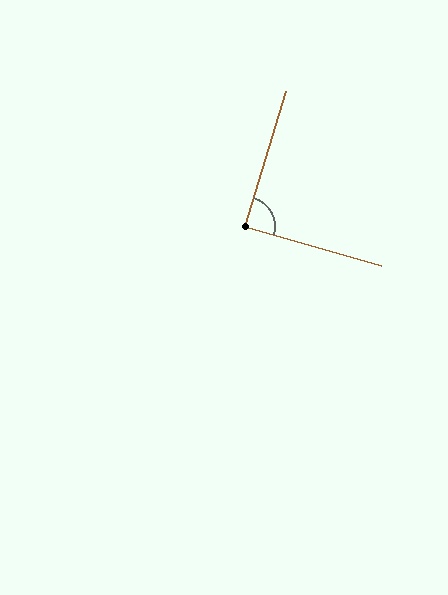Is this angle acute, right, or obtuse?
It is approximately a right angle.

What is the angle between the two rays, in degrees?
Approximately 89 degrees.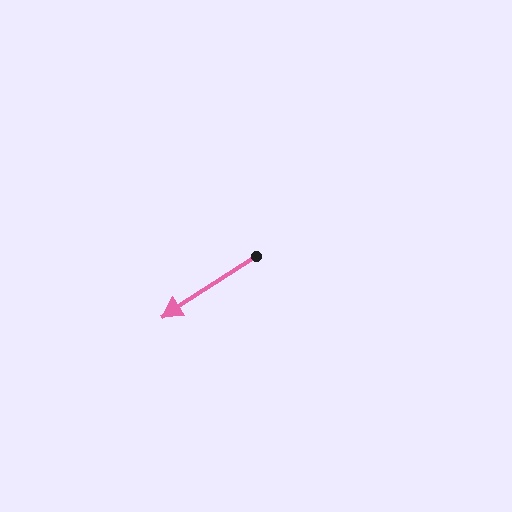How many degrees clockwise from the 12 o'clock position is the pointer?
Approximately 237 degrees.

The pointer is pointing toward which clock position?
Roughly 8 o'clock.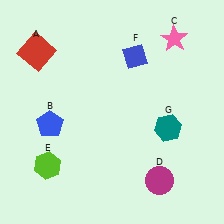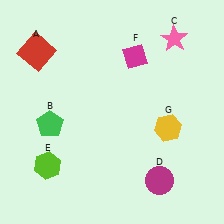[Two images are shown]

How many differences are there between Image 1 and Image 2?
There are 3 differences between the two images.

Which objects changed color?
B changed from blue to green. F changed from blue to magenta. G changed from teal to yellow.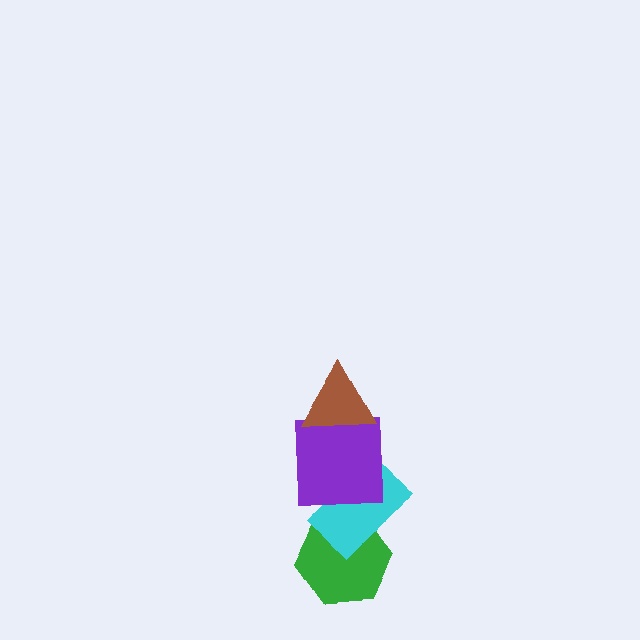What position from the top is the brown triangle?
The brown triangle is 1st from the top.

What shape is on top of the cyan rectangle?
The purple square is on top of the cyan rectangle.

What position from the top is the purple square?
The purple square is 2nd from the top.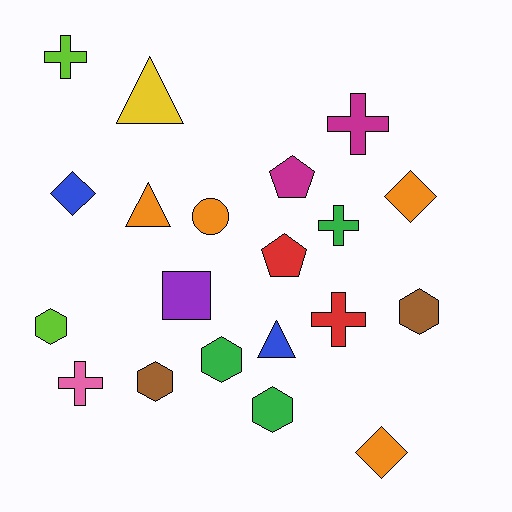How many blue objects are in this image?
There are 2 blue objects.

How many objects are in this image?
There are 20 objects.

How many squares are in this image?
There is 1 square.